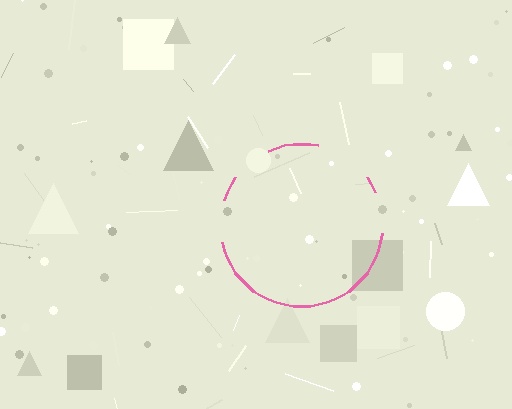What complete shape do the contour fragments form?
The contour fragments form a circle.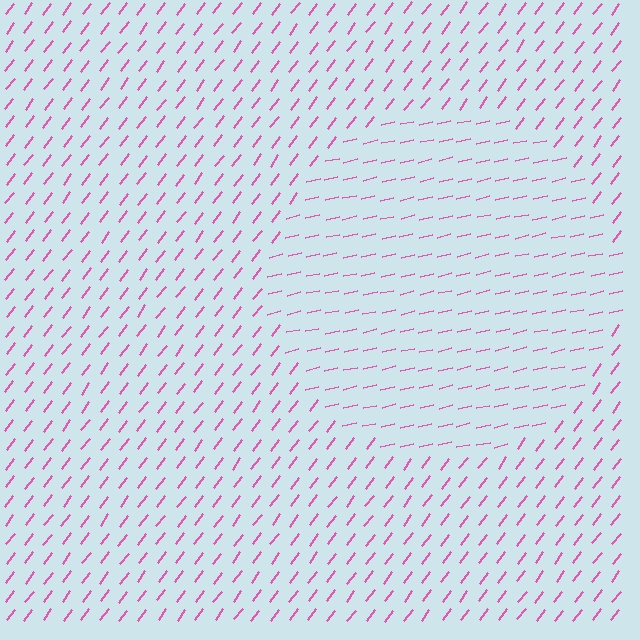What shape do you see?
I see a circle.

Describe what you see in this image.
The image is filled with small pink line segments. A circle region in the image has lines oriented differently from the surrounding lines, creating a visible texture boundary.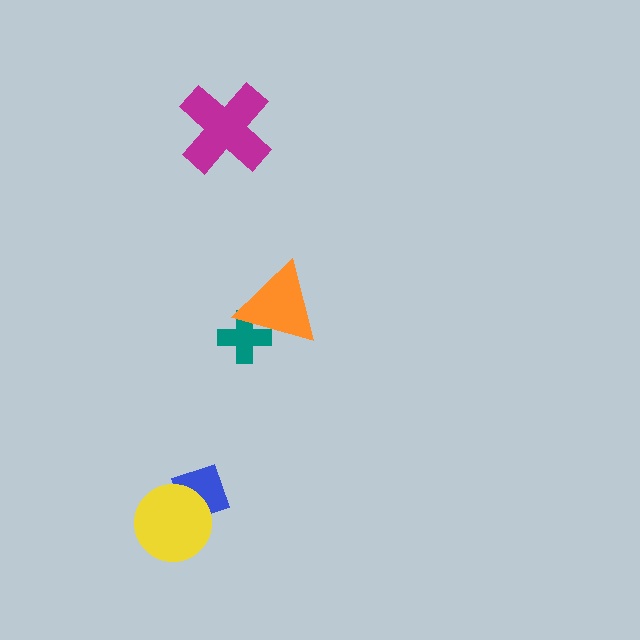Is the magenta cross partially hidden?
No, no other shape covers it.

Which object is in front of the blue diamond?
The yellow circle is in front of the blue diamond.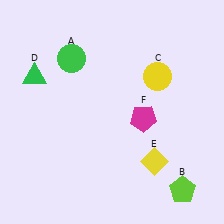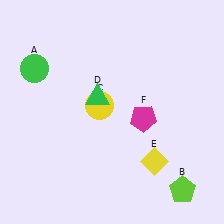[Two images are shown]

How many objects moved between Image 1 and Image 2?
3 objects moved between the two images.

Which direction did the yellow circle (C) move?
The yellow circle (C) moved left.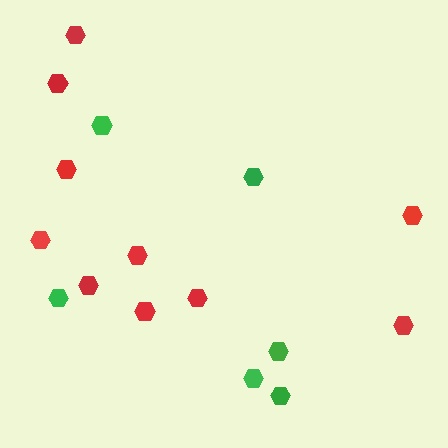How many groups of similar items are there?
There are 2 groups: one group of green hexagons (6) and one group of red hexagons (10).